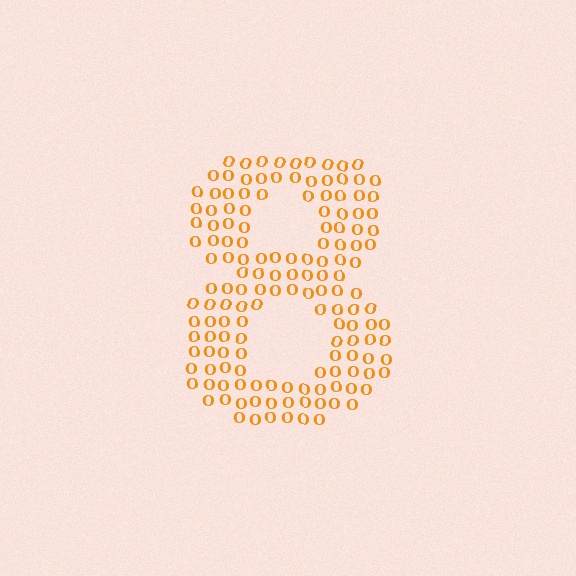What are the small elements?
The small elements are letter O's.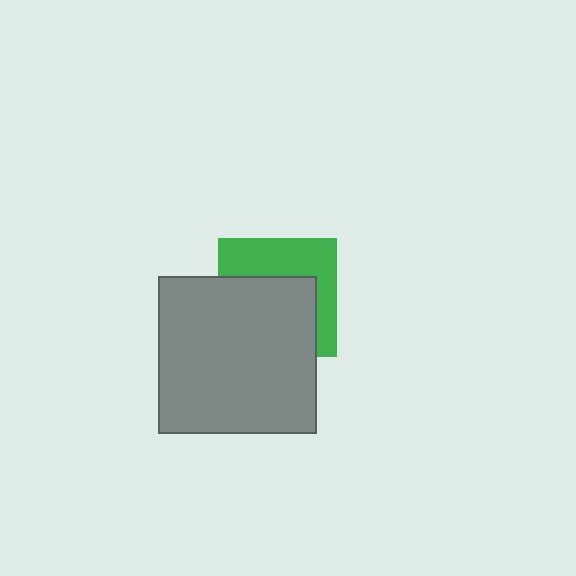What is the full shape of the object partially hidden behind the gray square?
The partially hidden object is a green square.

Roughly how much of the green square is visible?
A small part of it is visible (roughly 43%).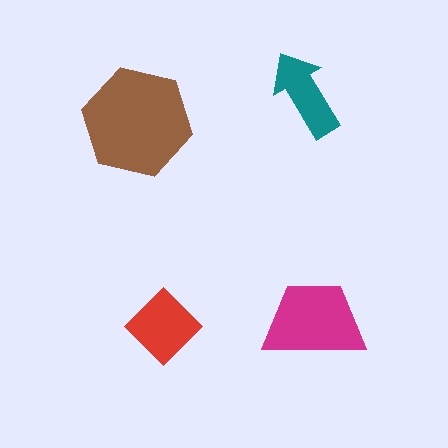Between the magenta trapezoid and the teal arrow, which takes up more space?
The magenta trapezoid.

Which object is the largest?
The brown hexagon.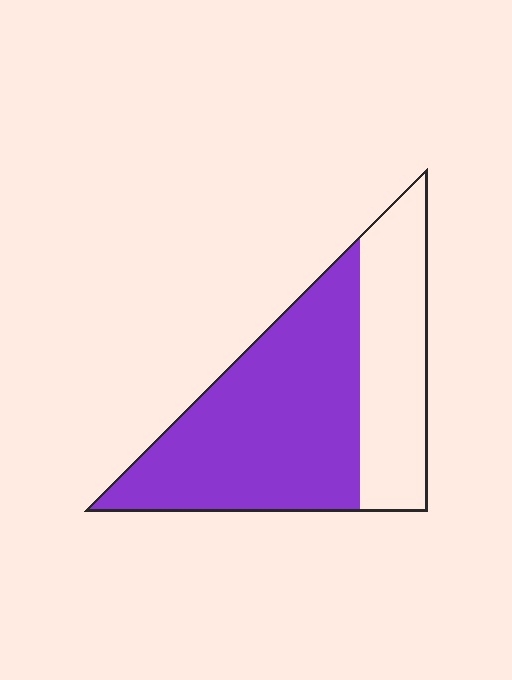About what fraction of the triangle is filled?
About five eighths (5/8).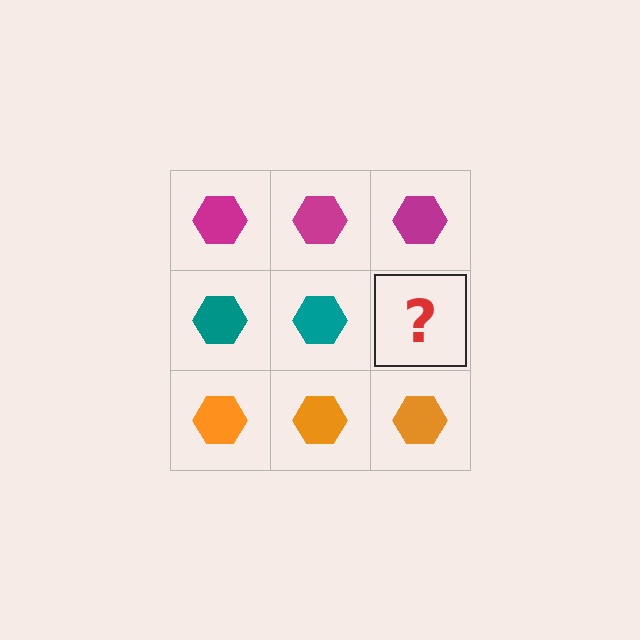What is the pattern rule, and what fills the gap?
The rule is that each row has a consistent color. The gap should be filled with a teal hexagon.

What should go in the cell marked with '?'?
The missing cell should contain a teal hexagon.